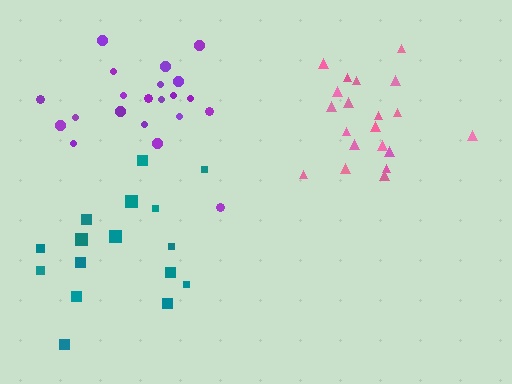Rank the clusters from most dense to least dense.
purple, pink, teal.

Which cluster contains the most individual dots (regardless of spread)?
Purple (21).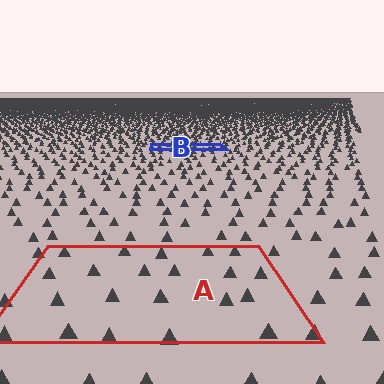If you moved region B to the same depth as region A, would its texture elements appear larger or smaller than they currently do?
They would appear larger. At a closer depth, the same texture elements are projected at a bigger on-screen size.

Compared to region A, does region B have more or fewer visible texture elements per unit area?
Region B has more texture elements per unit area — they are packed more densely because it is farther away.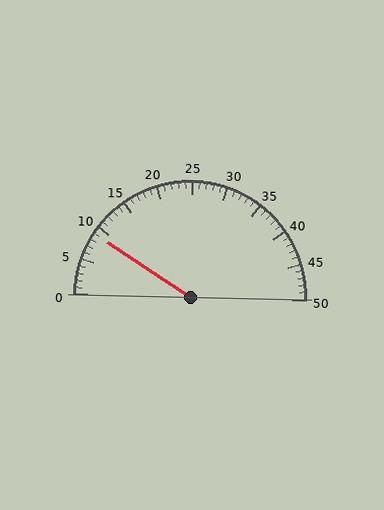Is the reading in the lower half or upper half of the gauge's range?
The reading is in the lower half of the range (0 to 50).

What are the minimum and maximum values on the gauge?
The gauge ranges from 0 to 50.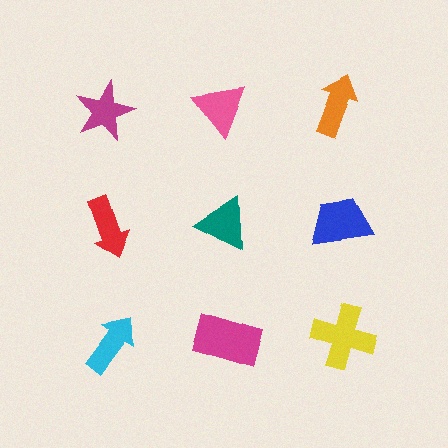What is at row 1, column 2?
A pink triangle.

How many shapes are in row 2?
3 shapes.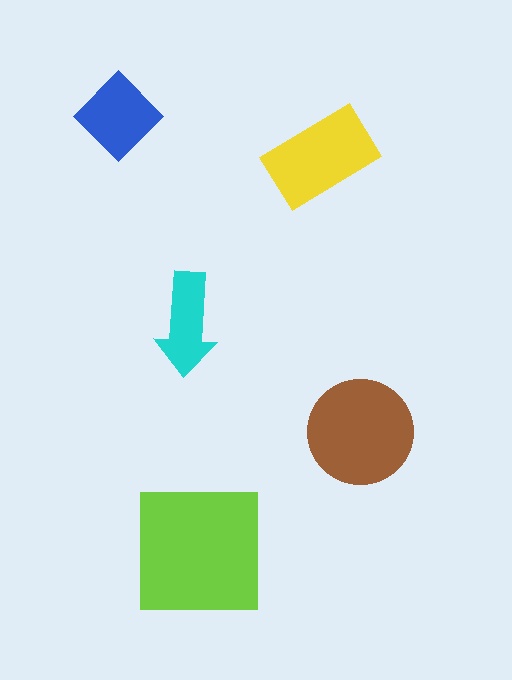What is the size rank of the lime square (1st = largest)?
1st.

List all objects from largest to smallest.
The lime square, the brown circle, the yellow rectangle, the blue diamond, the cyan arrow.